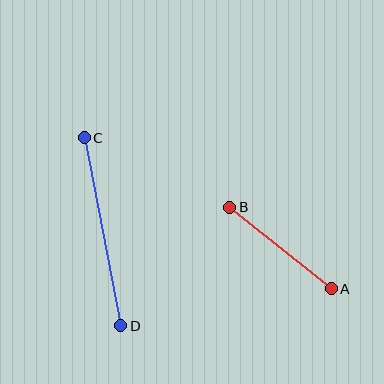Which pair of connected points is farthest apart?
Points C and D are farthest apart.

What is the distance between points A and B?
The distance is approximately 130 pixels.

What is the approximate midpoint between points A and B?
The midpoint is at approximately (280, 248) pixels.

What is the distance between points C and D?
The distance is approximately 192 pixels.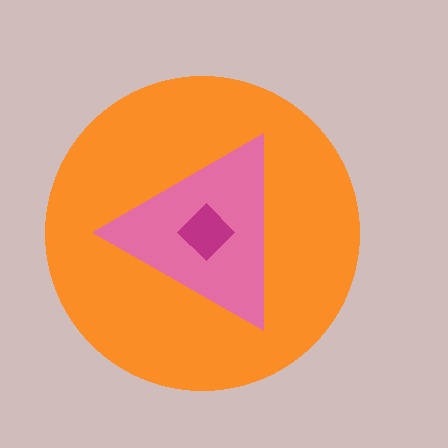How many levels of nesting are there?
3.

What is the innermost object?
The magenta diamond.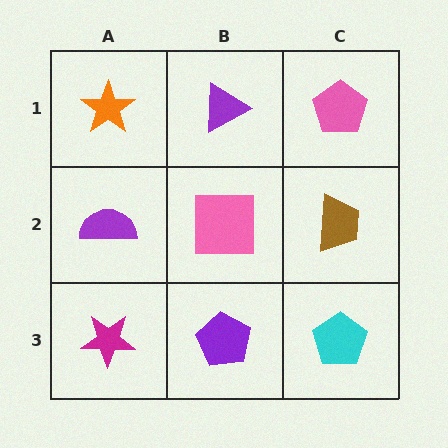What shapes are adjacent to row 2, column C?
A pink pentagon (row 1, column C), a cyan pentagon (row 3, column C), a pink square (row 2, column B).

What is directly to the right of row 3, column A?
A purple pentagon.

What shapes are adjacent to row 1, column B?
A pink square (row 2, column B), an orange star (row 1, column A), a pink pentagon (row 1, column C).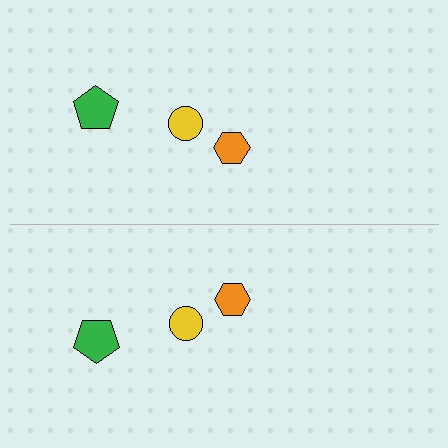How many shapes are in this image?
There are 6 shapes in this image.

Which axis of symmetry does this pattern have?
The pattern has a horizontal axis of symmetry running through the center of the image.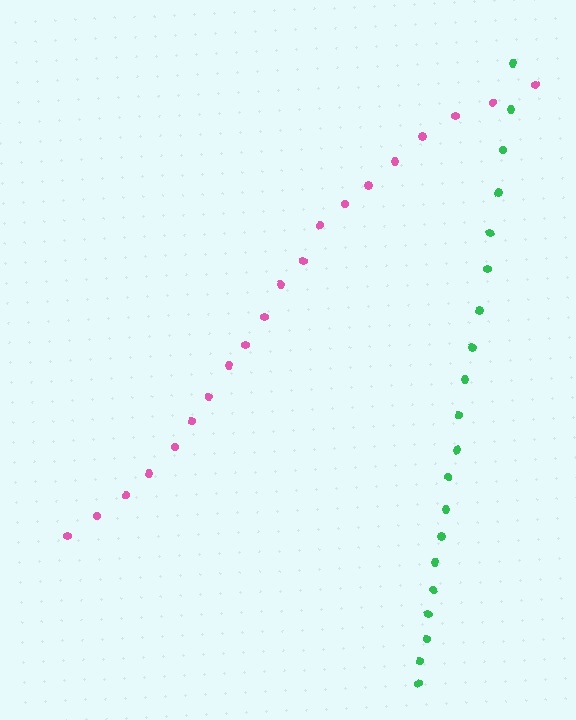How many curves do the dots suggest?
There are 2 distinct paths.